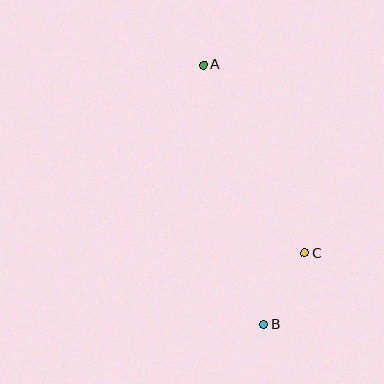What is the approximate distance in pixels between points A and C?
The distance between A and C is approximately 214 pixels.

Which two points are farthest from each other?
Points A and B are farthest from each other.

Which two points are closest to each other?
Points B and C are closest to each other.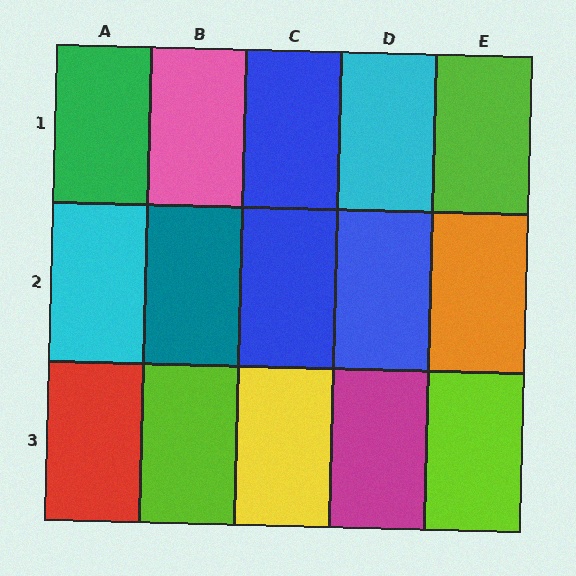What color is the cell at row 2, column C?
Blue.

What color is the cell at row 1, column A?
Green.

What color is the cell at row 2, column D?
Blue.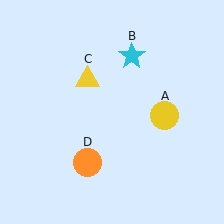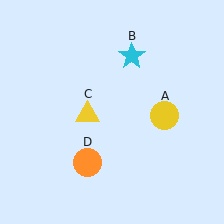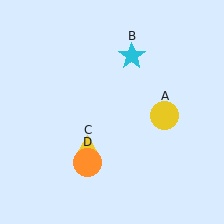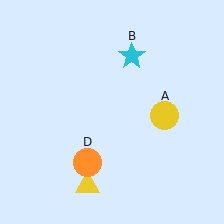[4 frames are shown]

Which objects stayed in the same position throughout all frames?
Yellow circle (object A) and cyan star (object B) and orange circle (object D) remained stationary.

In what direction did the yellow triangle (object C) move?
The yellow triangle (object C) moved down.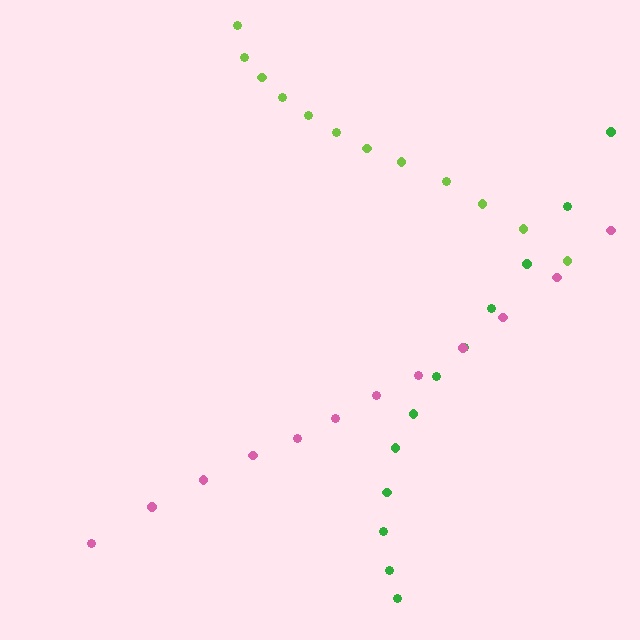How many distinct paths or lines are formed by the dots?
There are 3 distinct paths.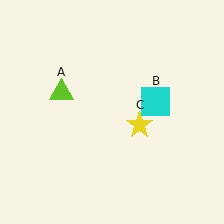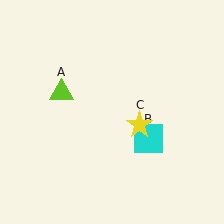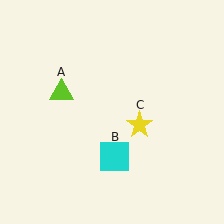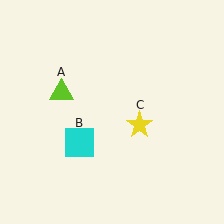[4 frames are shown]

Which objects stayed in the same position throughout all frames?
Lime triangle (object A) and yellow star (object C) remained stationary.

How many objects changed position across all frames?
1 object changed position: cyan square (object B).